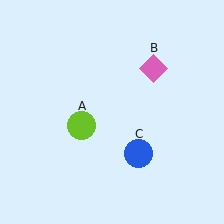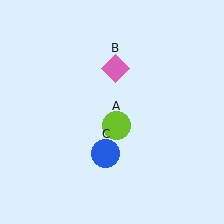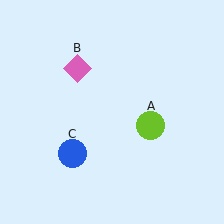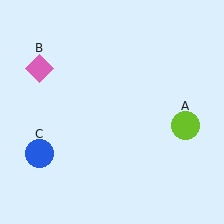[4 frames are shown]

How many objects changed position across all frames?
3 objects changed position: lime circle (object A), pink diamond (object B), blue circle (object C).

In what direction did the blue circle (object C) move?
The blue circle (object C) moved left.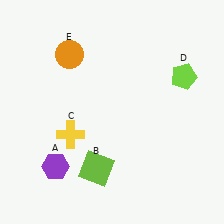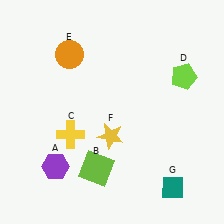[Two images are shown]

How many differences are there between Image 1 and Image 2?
There are 2 differences between the two images.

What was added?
A yellow star (F), a teal diamond (G) were added in Image 2.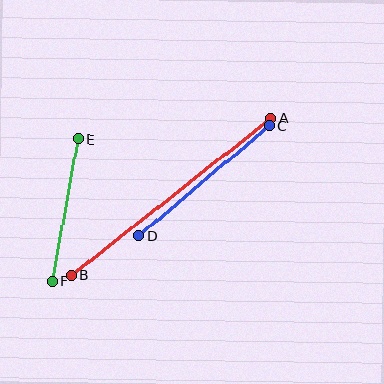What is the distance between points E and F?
The distance is approximately 145 pixels.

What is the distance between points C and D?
The distance is approximately 171 pixels.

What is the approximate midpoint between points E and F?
The midpoint is at approximately (65, 210) pixels.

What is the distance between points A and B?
The distance is approximately 254 pixels.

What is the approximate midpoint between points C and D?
The midpoint is at approximately (204, 181) pixels.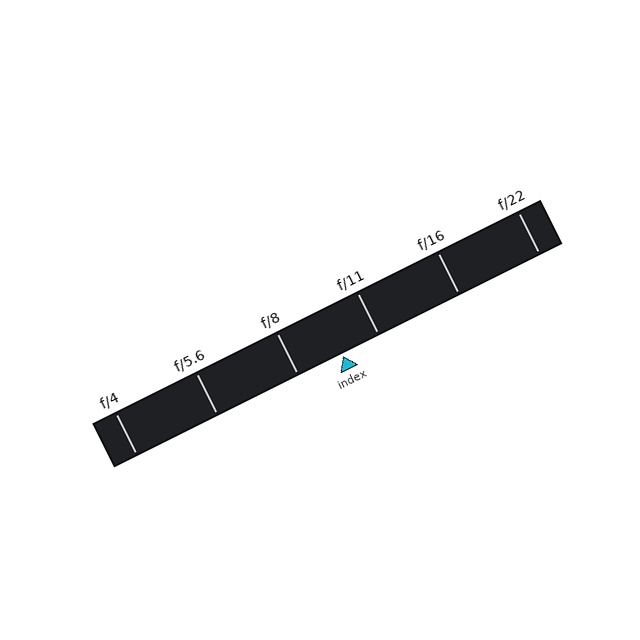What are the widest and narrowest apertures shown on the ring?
The widest aperture shown is f/4 and the narrowest is f/22.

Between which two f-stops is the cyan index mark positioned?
The index mark is between f/8 and f/11.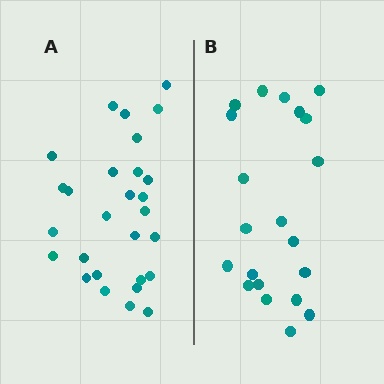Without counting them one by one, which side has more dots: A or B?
Region A (the left region) has more dots.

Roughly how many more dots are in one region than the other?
Region A has roughly 8 or so more dots than region B.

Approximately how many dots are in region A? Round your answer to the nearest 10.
About 30 dots. (The exact count is 28, which rounds to 30.)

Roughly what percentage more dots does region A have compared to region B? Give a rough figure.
About 35% more.